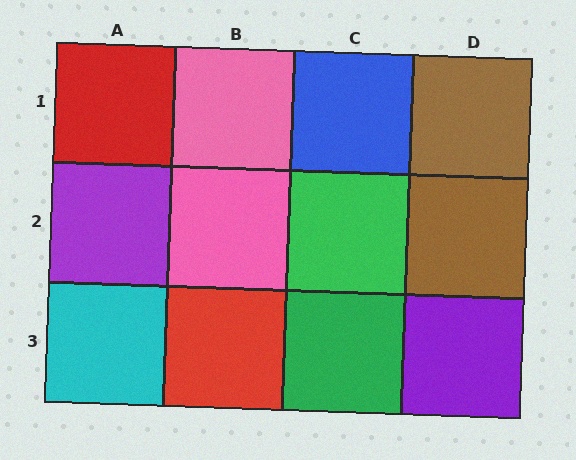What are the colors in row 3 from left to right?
Cyan, red, green, purple.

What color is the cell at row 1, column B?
Pink.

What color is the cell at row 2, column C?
Green.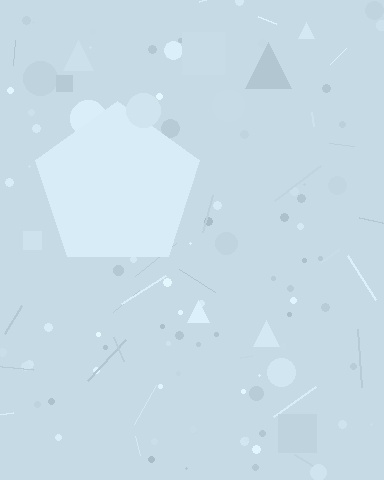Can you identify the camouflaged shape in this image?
The camouflaged shape is a pentagon.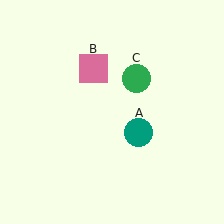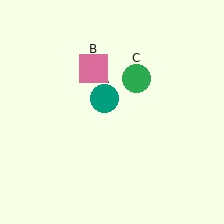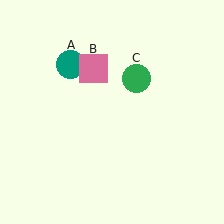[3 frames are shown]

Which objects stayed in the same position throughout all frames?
Pink square (object B) and green circle (object C) remained stationary.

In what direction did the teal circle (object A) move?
The teal circle (object A) moved up and to the left.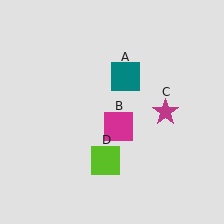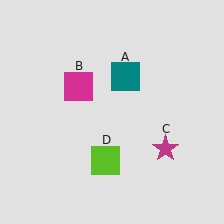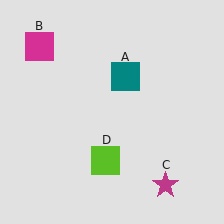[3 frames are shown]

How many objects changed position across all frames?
2 objects changed position: magenta square (object B), magenta star (object C).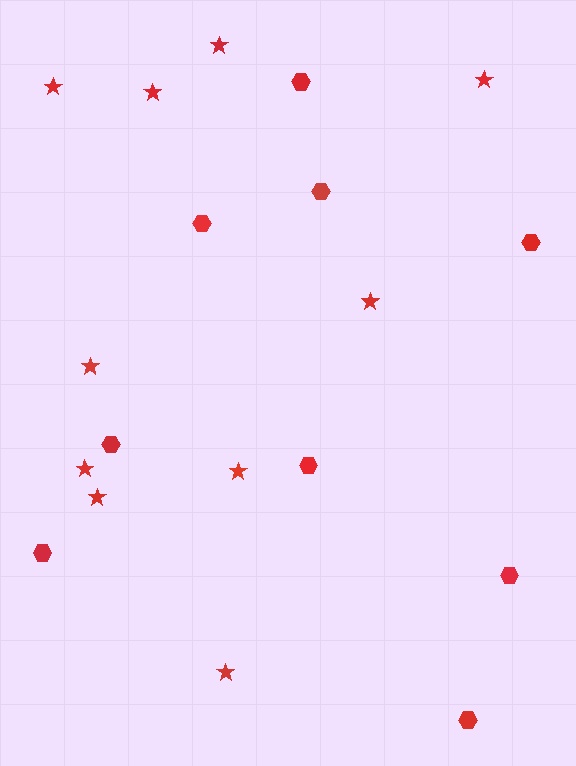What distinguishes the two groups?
There are 2 groups: one group of stars (10) and one group of hexagons (9).